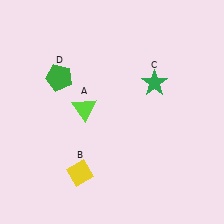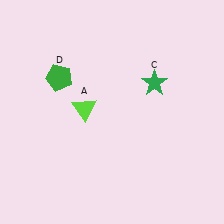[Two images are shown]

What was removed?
The yellow diamond (B) was removed in Image 2.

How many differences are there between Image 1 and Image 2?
There is 1 difference between the two images.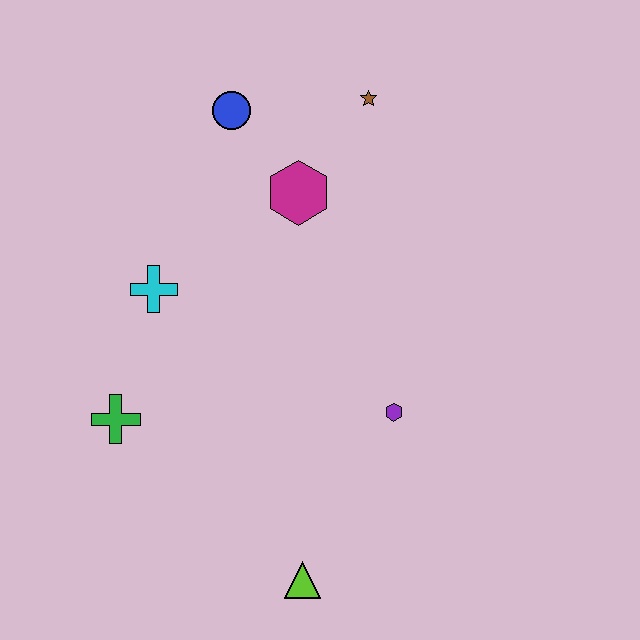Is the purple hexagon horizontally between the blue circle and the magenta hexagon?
No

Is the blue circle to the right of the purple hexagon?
No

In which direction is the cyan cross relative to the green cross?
The cyan cross is above the green cross.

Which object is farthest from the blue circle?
The lime triangle is farthest from the blue circle.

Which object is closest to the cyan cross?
The green cross is closest to the cyan cross.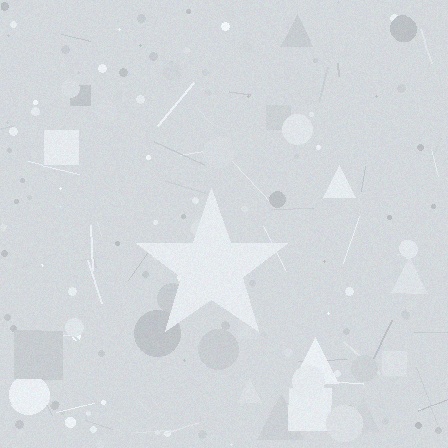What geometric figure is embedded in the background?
A star is embedded in the background.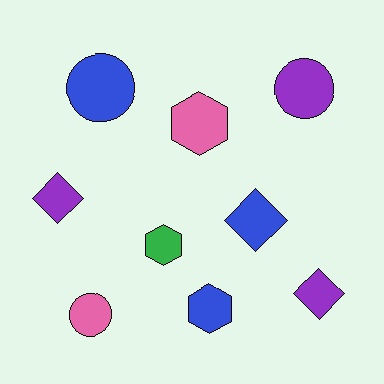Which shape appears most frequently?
Circle, with 3 objects.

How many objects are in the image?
There are 9 objects.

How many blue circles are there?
There is 1 blue circle.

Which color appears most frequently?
Purple, with 3 objects.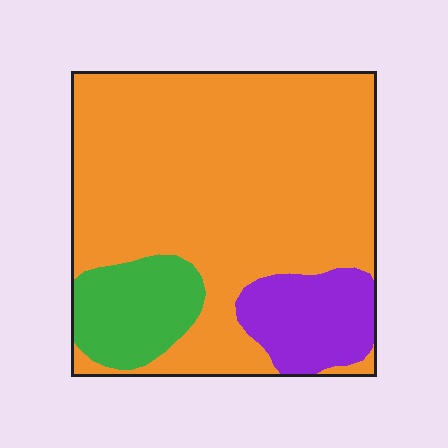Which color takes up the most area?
Orange, at roughly 75%.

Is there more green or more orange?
Orange.